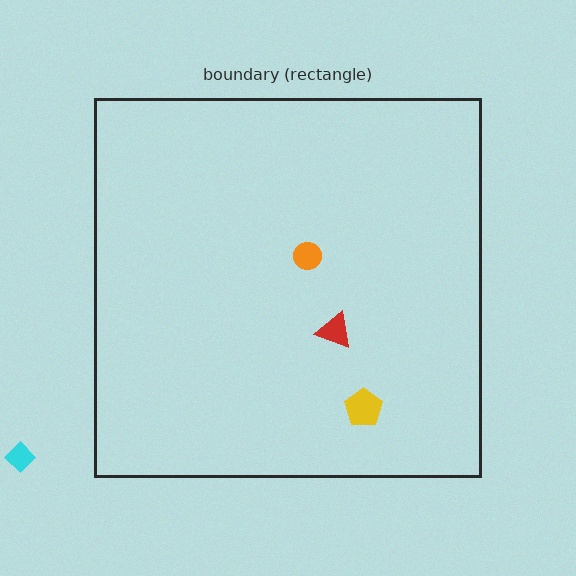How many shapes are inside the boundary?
3 inside, 1 outside.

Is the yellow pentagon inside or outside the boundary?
Inside.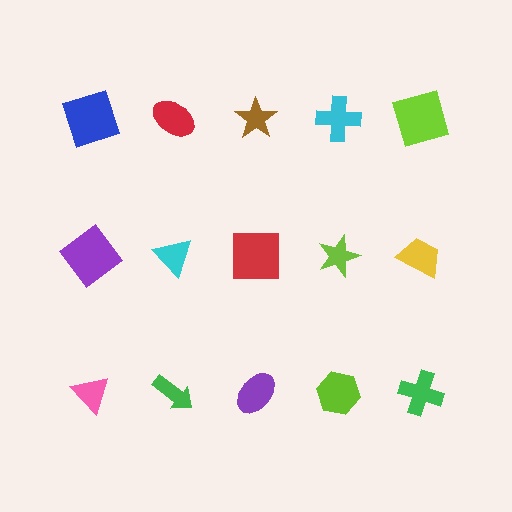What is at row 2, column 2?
A cyan triangle.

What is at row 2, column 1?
A purple diamond.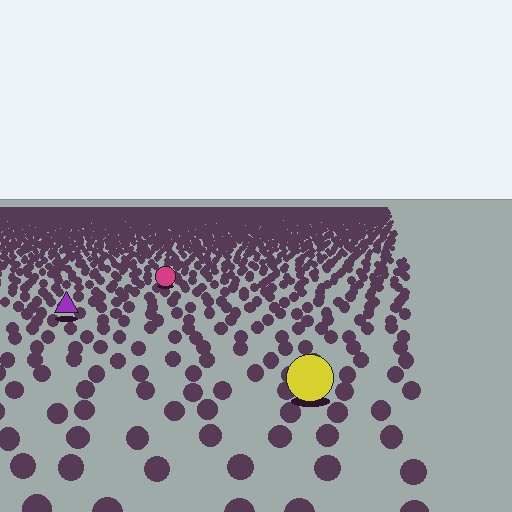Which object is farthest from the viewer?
The magenta circle is farthest from the viewer. It appears smaller and the ground texture around it is denser.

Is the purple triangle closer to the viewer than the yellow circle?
No. The yellow circle is closer — you can tell from the texture gradient: the ground texture is coarser near it.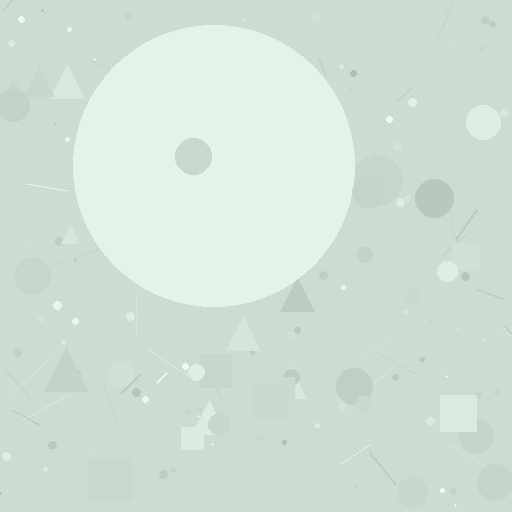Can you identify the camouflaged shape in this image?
The camouflaged shape is a circle.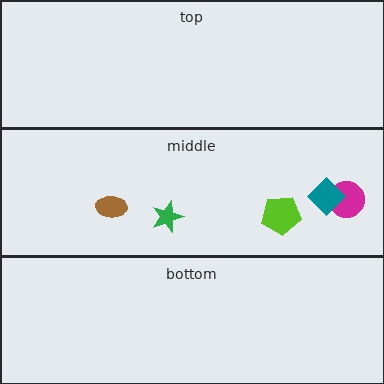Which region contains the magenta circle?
The middle region.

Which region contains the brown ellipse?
The middle region.